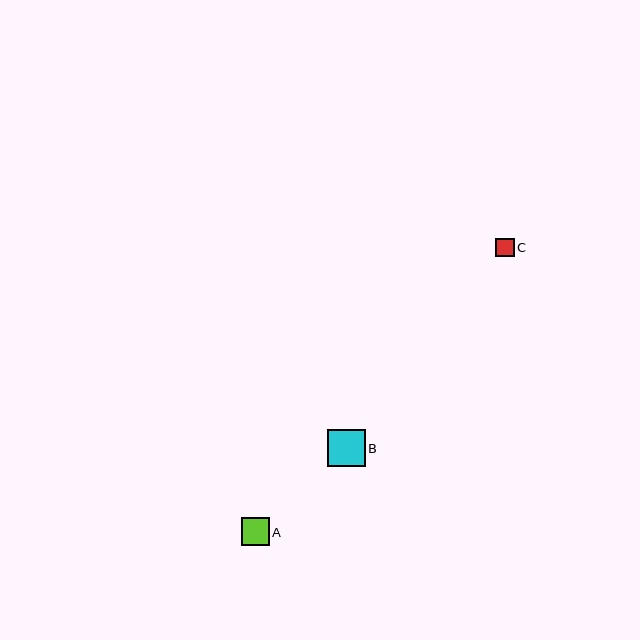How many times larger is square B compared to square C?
Square B is approximately 2.1 times the size of square C.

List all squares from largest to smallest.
From largest to smallest: B, A, C.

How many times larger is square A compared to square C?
Square A is approximately 1.5 times the size of square C.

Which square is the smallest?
Square C is the smallest with a size of approximately 18 pixels.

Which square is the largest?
Square B is the largest with a size of approximately 37 pixels.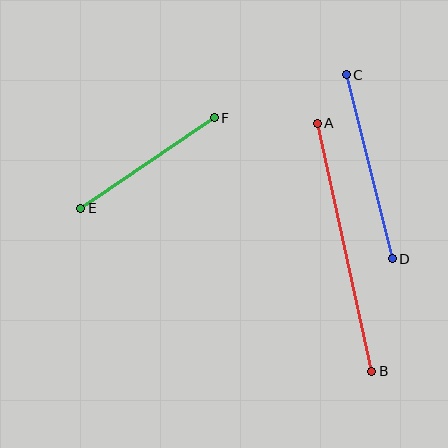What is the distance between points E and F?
The distance is approximately 161 pixels.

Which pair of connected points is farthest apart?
Points A and B are farthest apart.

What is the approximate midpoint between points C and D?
The midpoint is at approximately (369, 167) pixels.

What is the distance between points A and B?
The distance is approximately 254 pixels.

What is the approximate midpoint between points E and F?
The midpoint is at approximately (147, 163) pixels.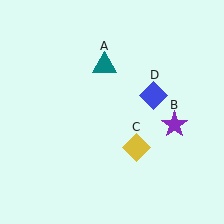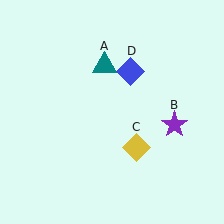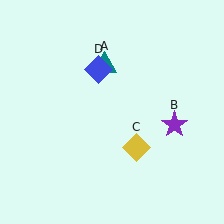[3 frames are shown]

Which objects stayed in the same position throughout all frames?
Teal triangle (object A) and purple star (object B) and yellow diamond (object C) remained stationary.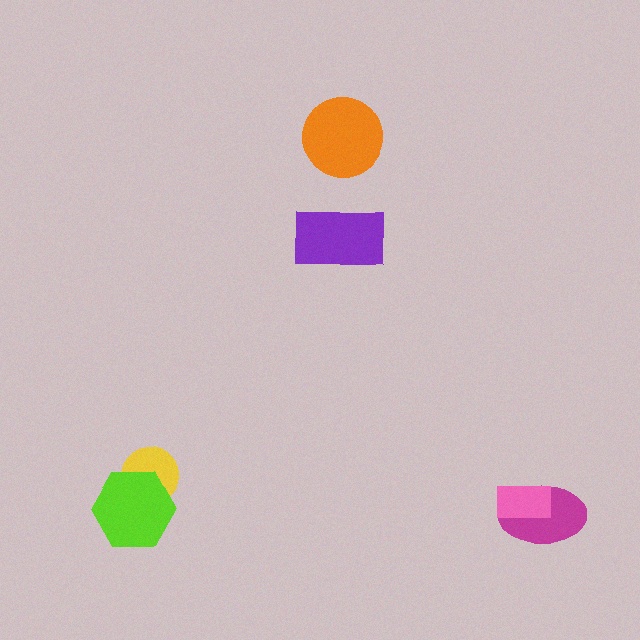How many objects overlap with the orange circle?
0 objects overlap with the orange circle.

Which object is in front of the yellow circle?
The lime hexagon is in front of the yellow circle.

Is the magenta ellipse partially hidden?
Yes, it is partially covered by another shape.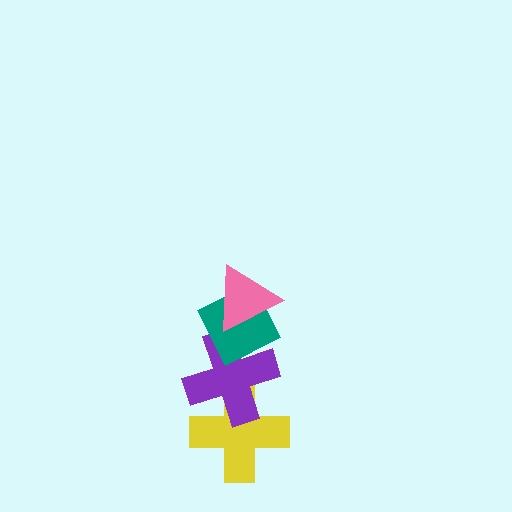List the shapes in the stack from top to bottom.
From top to bottom: the pink triangle, the teal diamond, the purple cross, the yellow cross.